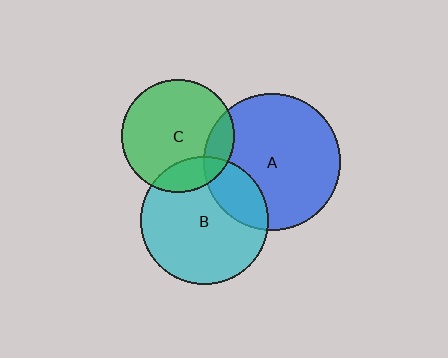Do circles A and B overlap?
Yes.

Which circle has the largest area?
Circle A (blue).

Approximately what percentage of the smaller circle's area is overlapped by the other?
Approximately 20%.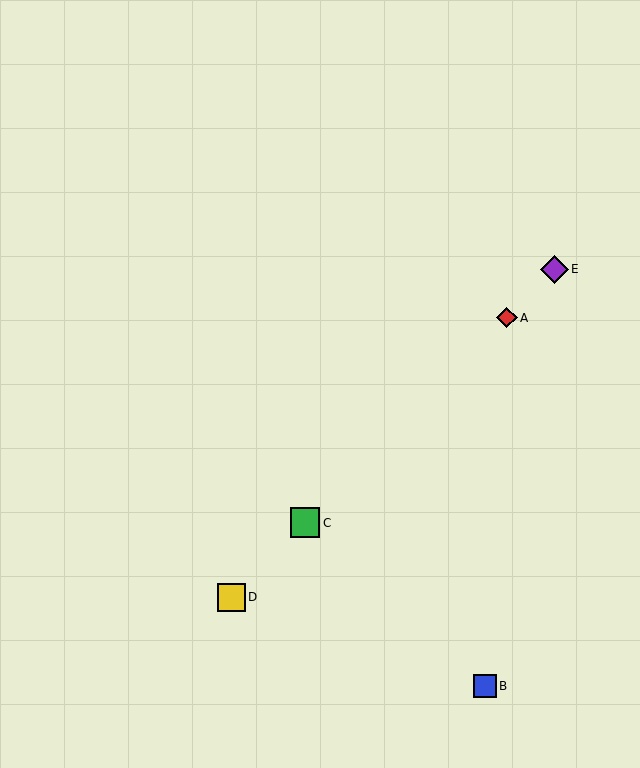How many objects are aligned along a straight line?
4 objects (A, C, D, E) are aligned along a straight line.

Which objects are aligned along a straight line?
Objects A, C, D, E are aligned along a straight line.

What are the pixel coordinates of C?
Object C is at (305, 523).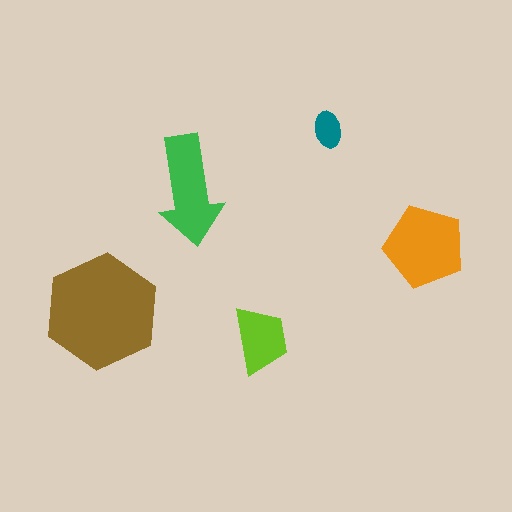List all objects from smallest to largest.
The teal ellipse, the lime trapezoid, the green arrow, the orange pentagon, the brown hexagon.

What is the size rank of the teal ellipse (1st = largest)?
5th.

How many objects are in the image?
There are 5 objects in the image.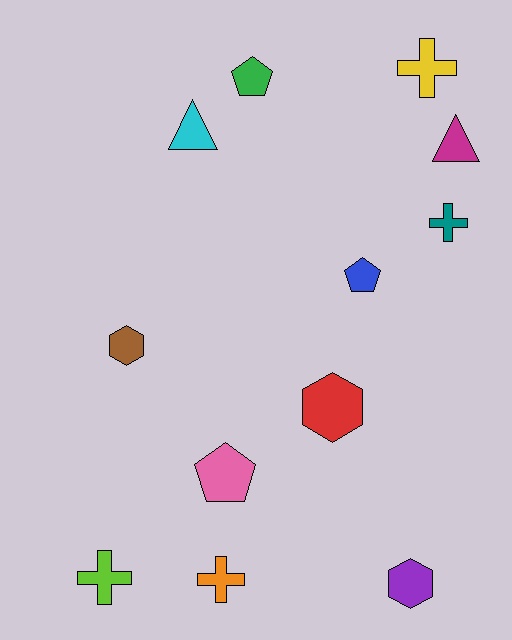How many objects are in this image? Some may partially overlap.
There are 12 objects.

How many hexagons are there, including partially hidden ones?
There are 3 hexagons.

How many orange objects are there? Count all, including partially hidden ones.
There is 1 orange object.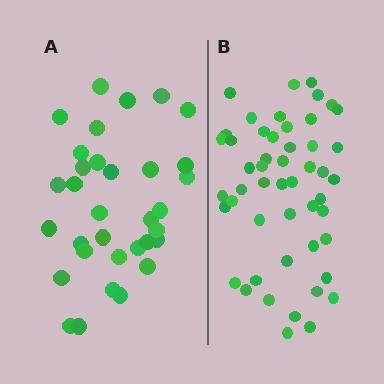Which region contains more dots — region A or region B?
Region B (the right region) has more dots.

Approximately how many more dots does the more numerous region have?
Region B has approximately 15 more dots than region A.